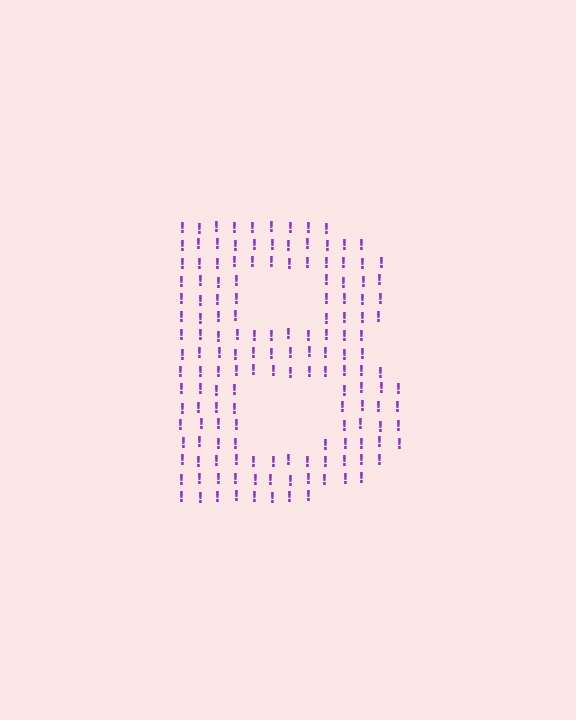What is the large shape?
The large shape is the letter B.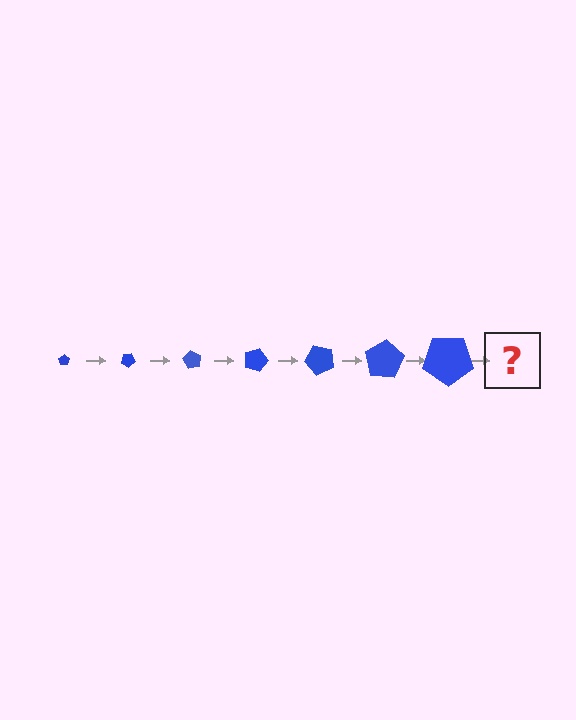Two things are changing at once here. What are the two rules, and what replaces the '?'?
The two rules are that the pentagon grows larger each step and it rotates 30 degrees each step. The '?' should be a pentagon, larger than the previous one and rotated 210 degrees from the start.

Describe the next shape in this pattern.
It should be a pentagon, larger than the previous one and rotated 210 degrees from the start.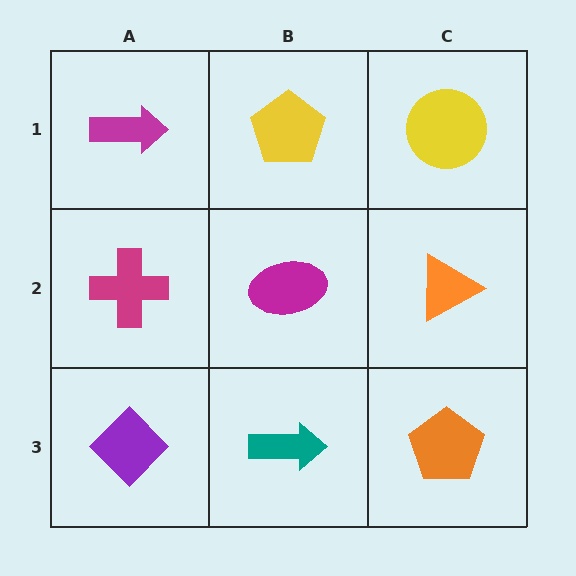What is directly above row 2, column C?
A yellow circle.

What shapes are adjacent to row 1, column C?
An orange triangle (row 2, column C), a yellow pentagon (row 1, column B).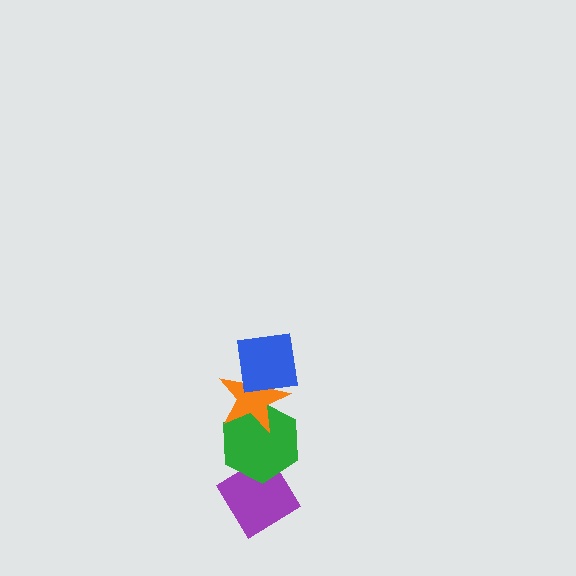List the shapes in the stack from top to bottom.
From top to bottom: the blue square, the orange star, the green hexagon, the purple diamond.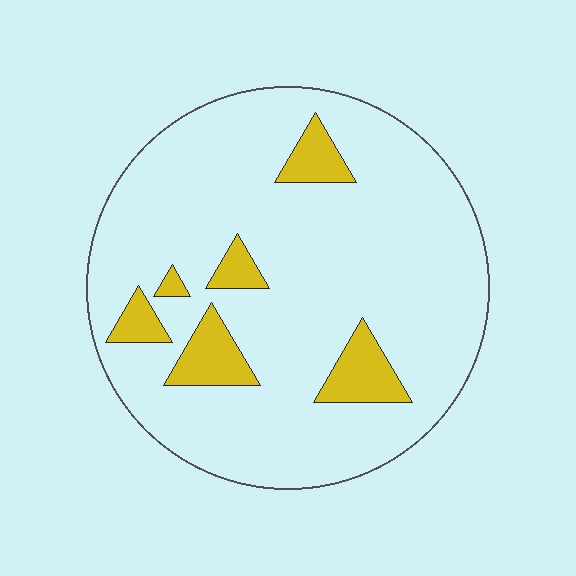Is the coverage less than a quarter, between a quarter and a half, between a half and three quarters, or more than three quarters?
Less than a quarter.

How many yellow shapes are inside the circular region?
6.